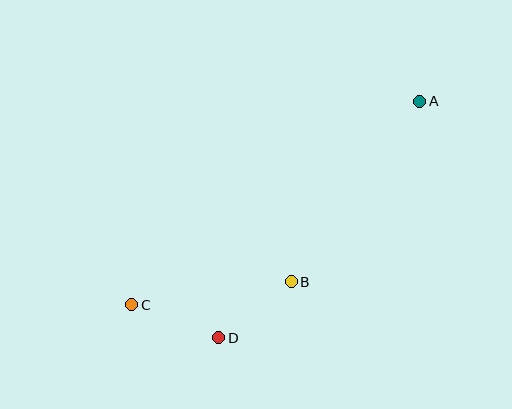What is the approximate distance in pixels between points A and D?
The distance between A and D is approximately 310 pixels.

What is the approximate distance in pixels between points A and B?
The distance between A and B is approximately 221 pixels.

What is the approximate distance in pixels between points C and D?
The distance between C and D is approximately 93 pixels.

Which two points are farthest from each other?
Points A and C are farthest from each other.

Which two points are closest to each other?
Points B and D are closest to each other.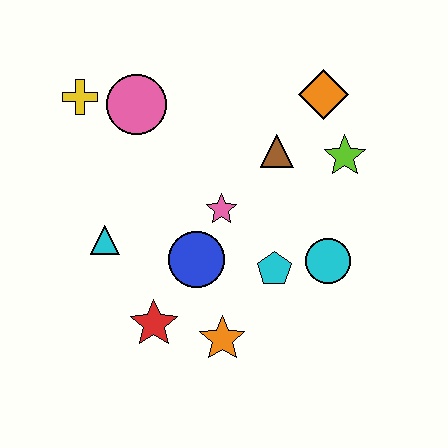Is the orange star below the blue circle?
Yes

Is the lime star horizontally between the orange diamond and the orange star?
No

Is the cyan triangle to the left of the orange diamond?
Yes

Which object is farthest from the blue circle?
The orange diamond is farthest from the blue circle.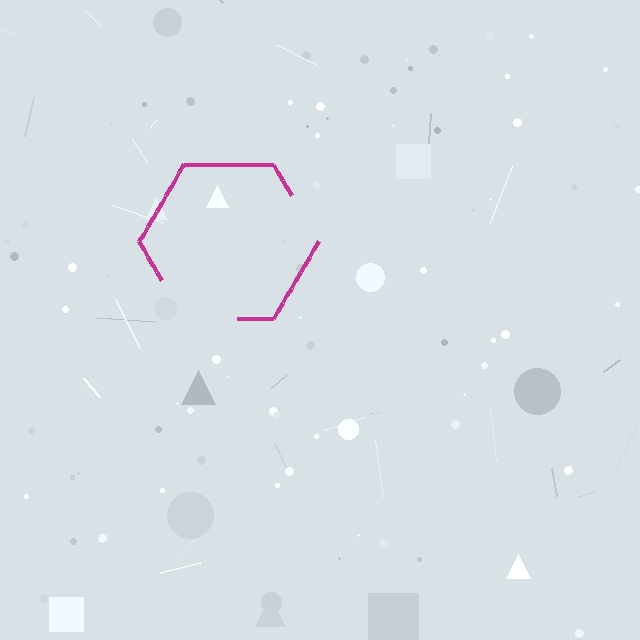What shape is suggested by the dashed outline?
The dashed outline suggests a hexagon.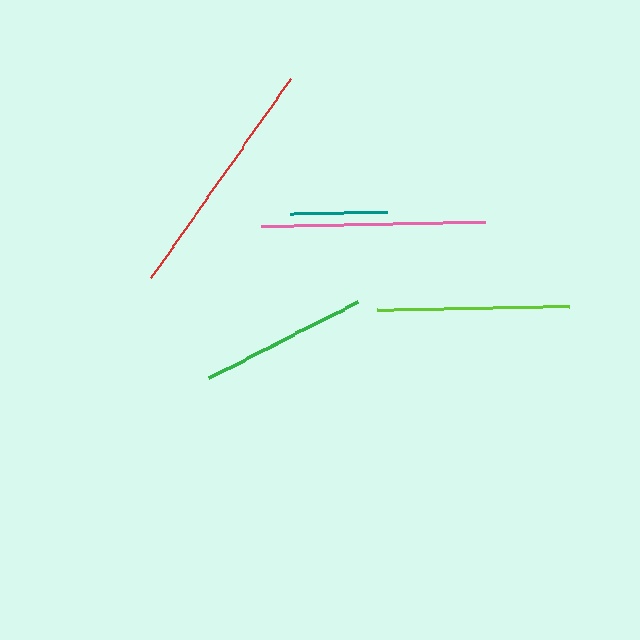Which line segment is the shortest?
The teal line is the shortest at approximately 97 pixels.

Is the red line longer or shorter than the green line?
The red line is longer than the green line.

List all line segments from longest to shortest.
From longest to shortest: red, pink, lime, green, teal.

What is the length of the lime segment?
The lime segment is approximately 192 pixels long.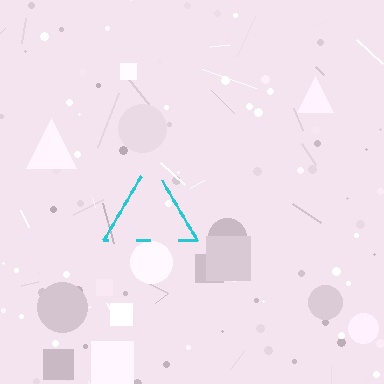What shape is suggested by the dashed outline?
The dashed outline suggests a triangle.